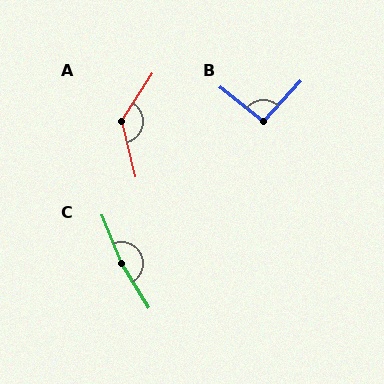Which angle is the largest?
C, at approximately 170 degrees.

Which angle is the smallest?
B, at approximately 94 degrees.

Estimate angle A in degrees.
Approximately 133 degrees.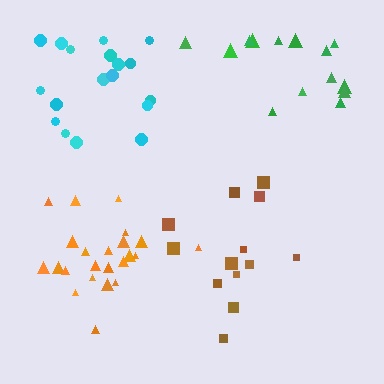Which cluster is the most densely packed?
Orange.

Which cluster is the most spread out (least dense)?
Green.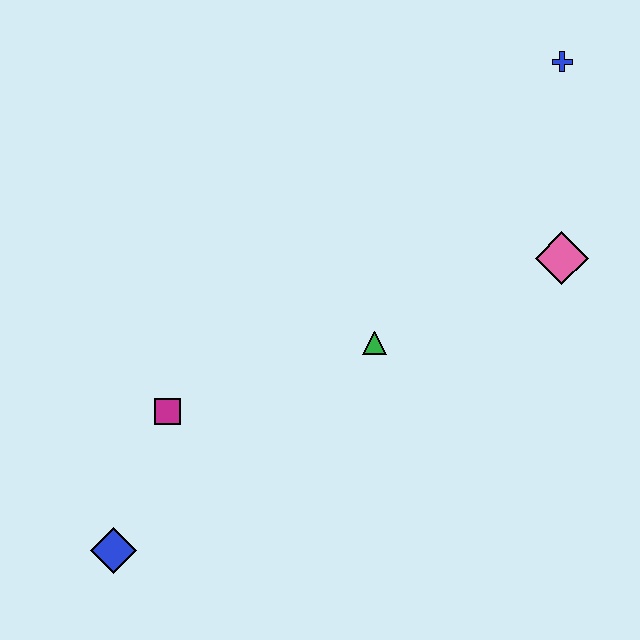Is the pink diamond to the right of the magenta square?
Yes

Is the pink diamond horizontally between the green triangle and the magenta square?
No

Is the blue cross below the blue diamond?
No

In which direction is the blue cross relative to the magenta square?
The blue cross is to the right of the magenta square.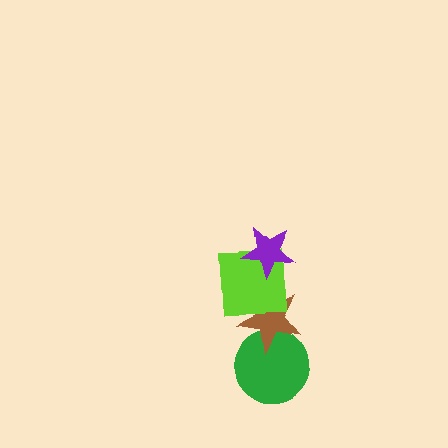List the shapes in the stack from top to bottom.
From top to bottom: the purple star, the lime square, the brown star, the green circle.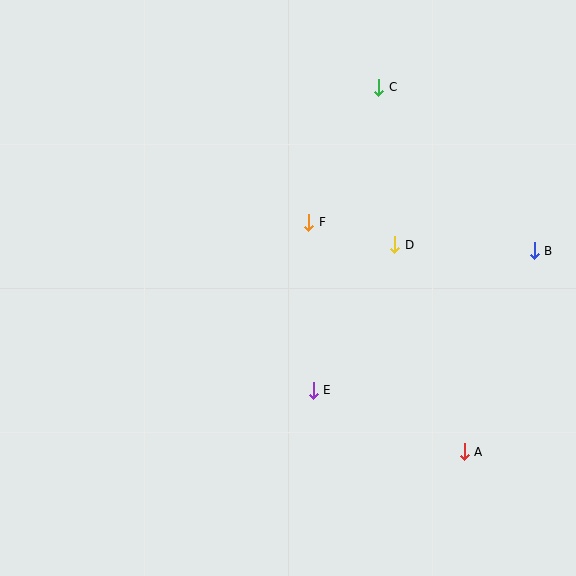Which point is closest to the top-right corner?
Point C is closest to the top-right corner.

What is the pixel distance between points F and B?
The distance between F and B is 228 pixels.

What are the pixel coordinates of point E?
Point E is at (313, 390).